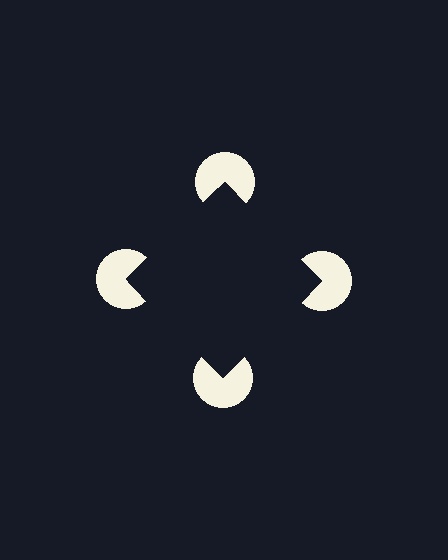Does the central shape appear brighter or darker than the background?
It typically appears slightly darker than the background, even though no actual brightness change is drawn.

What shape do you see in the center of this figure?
An illusory square — its edges are inferred from the aligned wedge cuts in the pac-man discs, not physically drawn.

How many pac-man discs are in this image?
There are 4 — one at each vertex of the illusory square.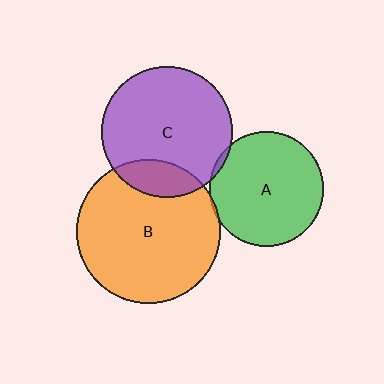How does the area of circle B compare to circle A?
Approximately 1.6 times.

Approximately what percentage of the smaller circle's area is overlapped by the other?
Approximately 5%.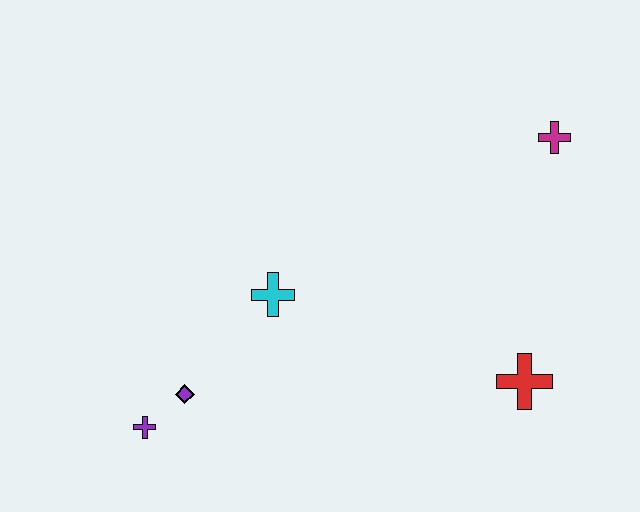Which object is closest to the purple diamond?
The purple cross is closest to the purple diamond.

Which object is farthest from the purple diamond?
The magenta cross is farthest from the purple diamond.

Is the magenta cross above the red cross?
Yes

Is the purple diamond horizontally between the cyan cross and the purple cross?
Yes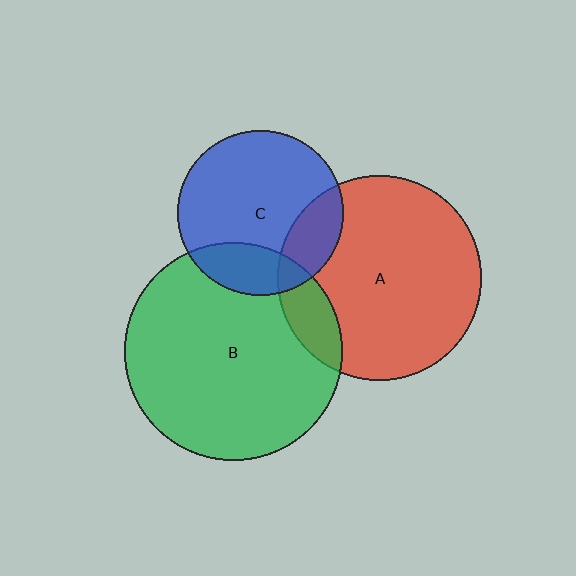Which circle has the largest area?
Circle B (green).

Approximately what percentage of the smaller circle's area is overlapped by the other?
Approximately 15%.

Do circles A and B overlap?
Yes.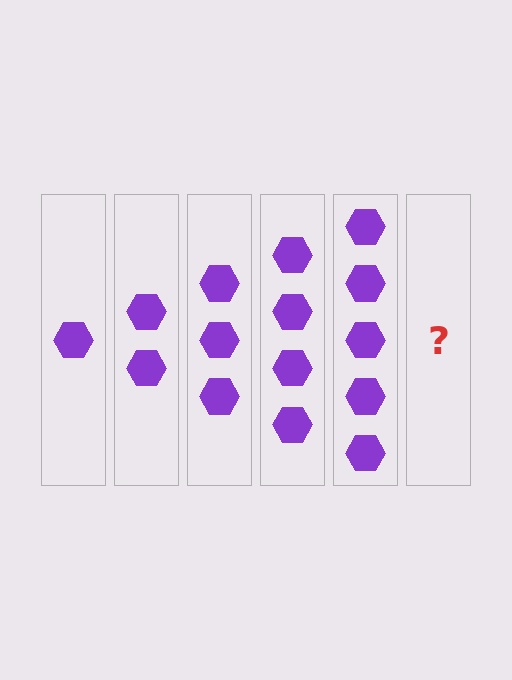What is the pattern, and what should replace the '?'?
The pattern is that each step adds one more hexagon. The '?' should be 6 hexagons.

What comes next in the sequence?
The next element should be 6 hexagons.